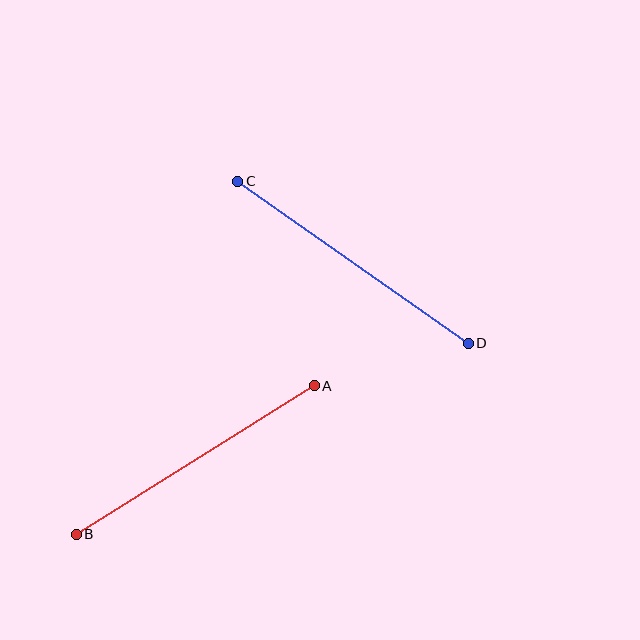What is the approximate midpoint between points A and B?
The midpoint is at approximately (195, 460) pixels.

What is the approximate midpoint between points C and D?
The midpoint is at approximately (353, 262) pixels.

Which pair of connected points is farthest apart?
Points C and D are farthest apart.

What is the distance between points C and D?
The distance is approximately 282 pixels.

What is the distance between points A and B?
The distance is approximately 281 pixels.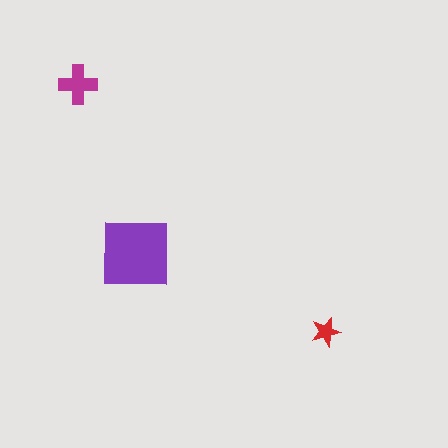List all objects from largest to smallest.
The purple square, the magenta cross, the red star.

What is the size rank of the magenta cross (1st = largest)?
2nd.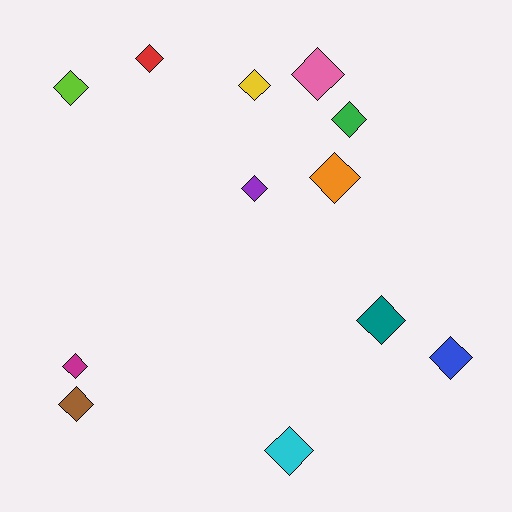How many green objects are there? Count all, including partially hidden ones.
There is 1 green object.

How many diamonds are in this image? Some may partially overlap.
There are 12 diamonds.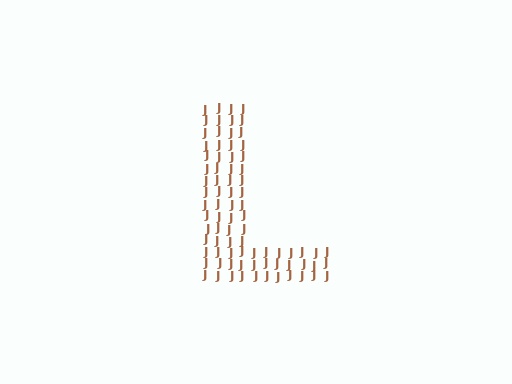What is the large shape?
The large shape is the letter L.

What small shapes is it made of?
It is made of small letter J's.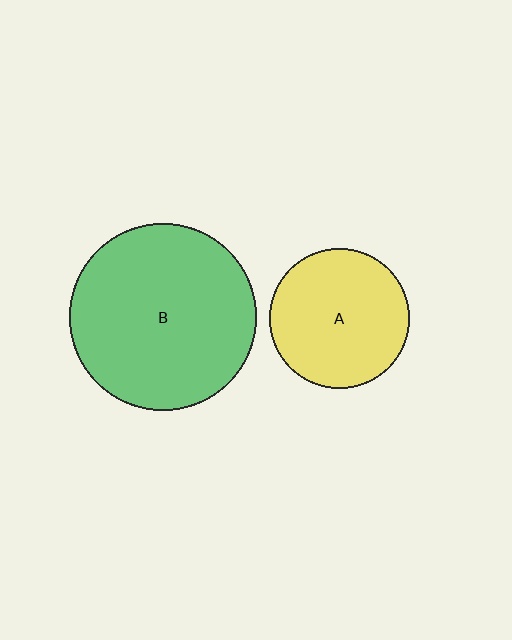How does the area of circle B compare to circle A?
Approximately 1.8 times.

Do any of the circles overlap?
No, none of the circles overlap.